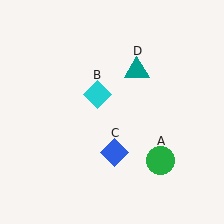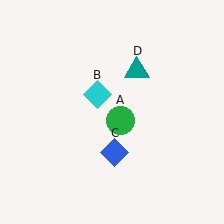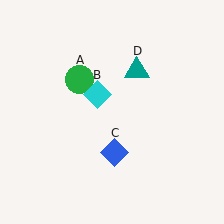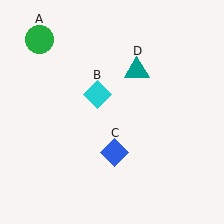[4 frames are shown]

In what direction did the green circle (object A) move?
The green circle (object A) moved up and to the left.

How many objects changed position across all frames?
1 object changed position: green circle (object A).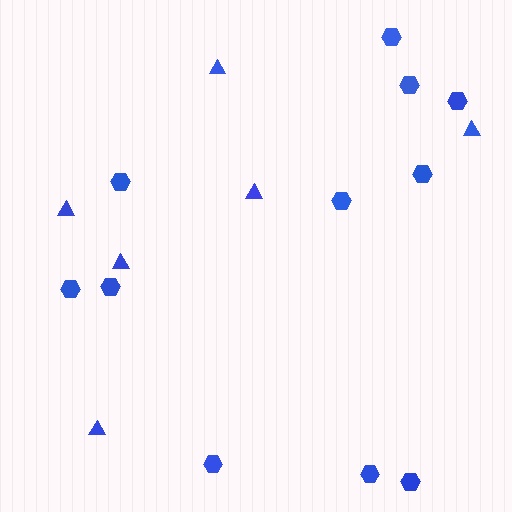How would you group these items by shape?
There are 2 groups: one group of triangles (6) and one group of hexagons (11).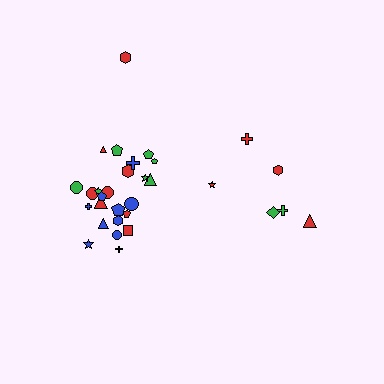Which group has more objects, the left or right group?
The left group.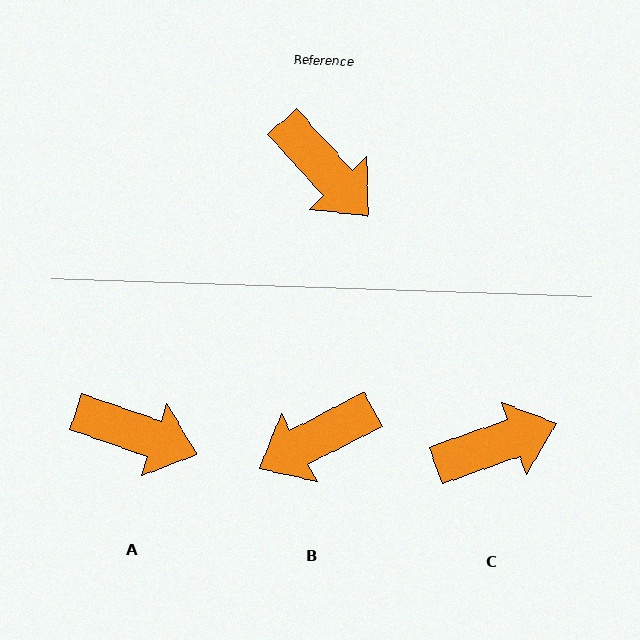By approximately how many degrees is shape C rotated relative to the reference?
Approximately 67 degrees counter-clockwise.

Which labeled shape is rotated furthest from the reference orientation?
B, about 105 degrees away.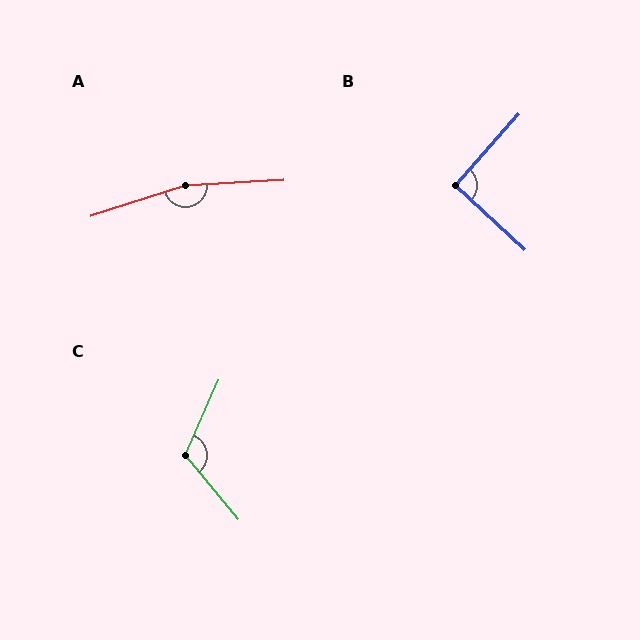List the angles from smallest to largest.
B (91°), C (117°), A (165°).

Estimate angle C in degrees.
Approximately 117 degrees.